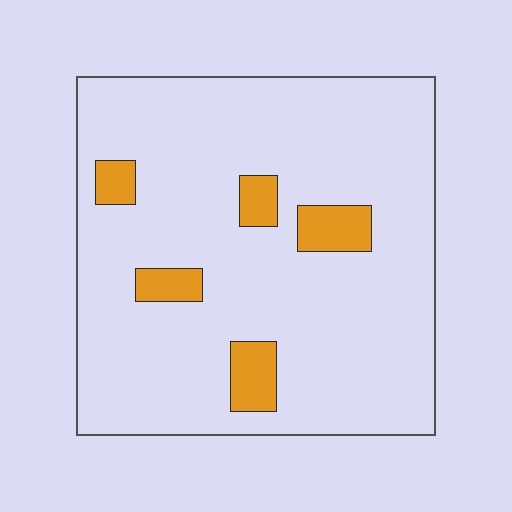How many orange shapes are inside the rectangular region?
5.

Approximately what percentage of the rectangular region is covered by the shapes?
Approximately 10%.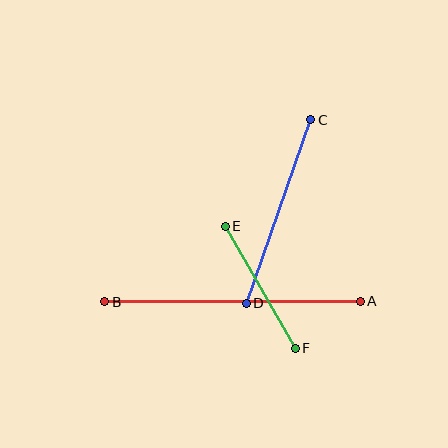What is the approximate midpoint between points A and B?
The midpoint is at approximately (232, 302) pixels.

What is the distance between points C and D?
The distance is approximately 194 pixels.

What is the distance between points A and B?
The distance is approximately 256 pixels.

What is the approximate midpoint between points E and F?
The midpoint is at approximately (260, 287) pixels.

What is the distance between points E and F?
The distance is approximately 141 pixels.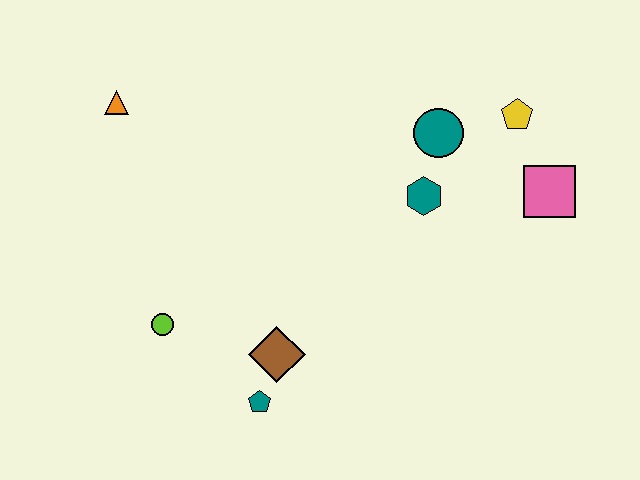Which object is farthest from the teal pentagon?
The yellow pentagon is farthest from the teal pentagon.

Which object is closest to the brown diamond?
The teal pentagon is closest to the brown diamond.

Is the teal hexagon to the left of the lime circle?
No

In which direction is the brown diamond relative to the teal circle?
The brown diamond is below the teal circle.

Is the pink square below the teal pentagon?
No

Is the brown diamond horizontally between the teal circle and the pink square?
No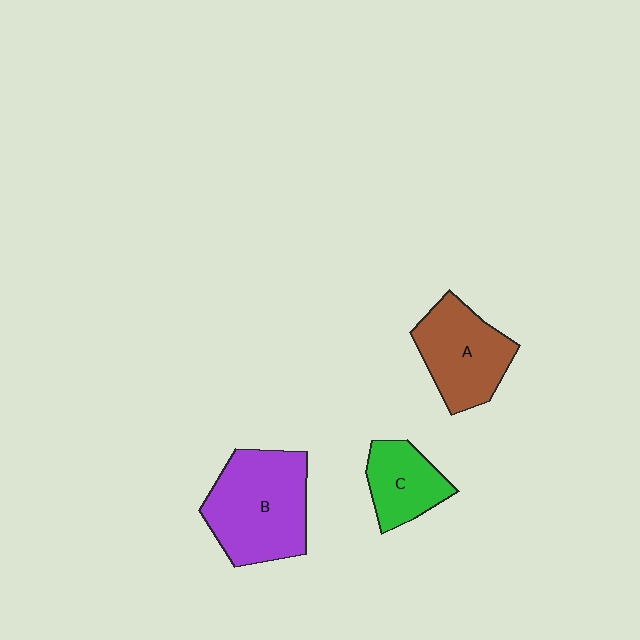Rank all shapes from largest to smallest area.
From largest to smallest: B (purple), A (brown), C (green).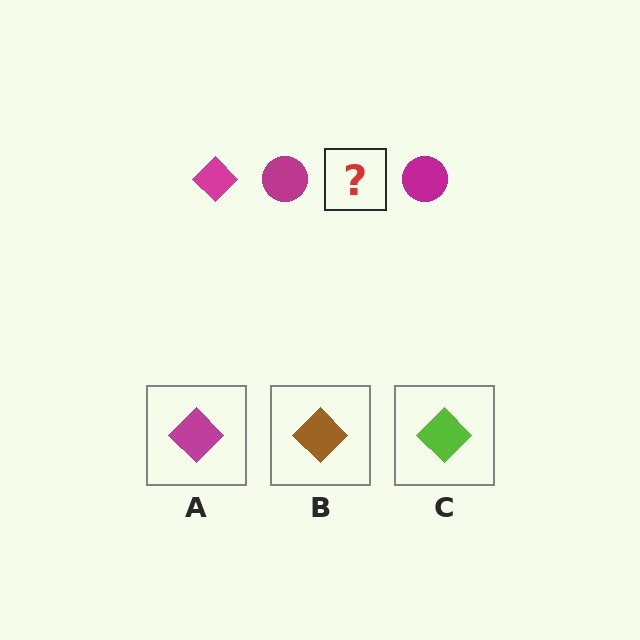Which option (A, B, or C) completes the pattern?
A.